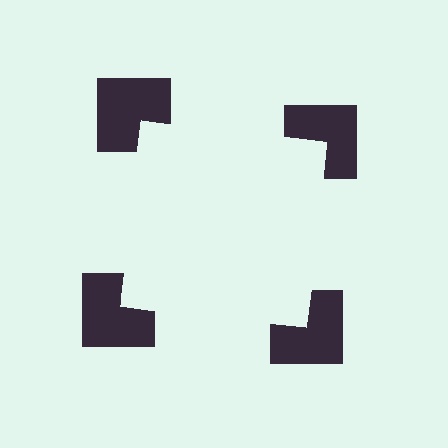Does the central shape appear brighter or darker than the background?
It typically appears slightly brighter than the background, even though no actual brightness change is drawn.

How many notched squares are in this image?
There are 4 — one at each vertex of the illusory square.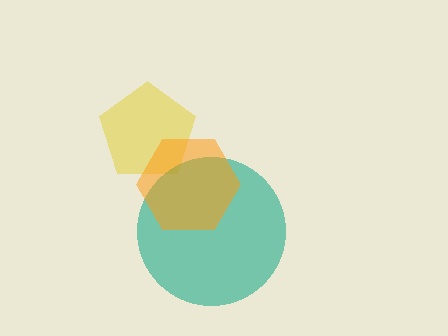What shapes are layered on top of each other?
The layered shapes are: a yellow pentagon, a teal circle, an orange hexagon.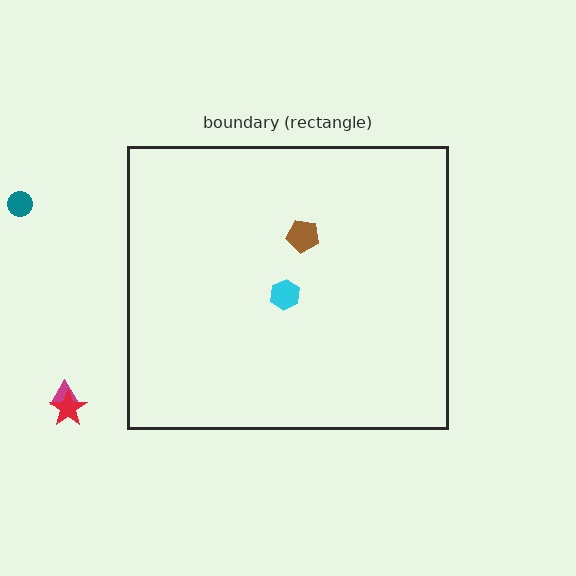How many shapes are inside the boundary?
2 inside, 3 outside.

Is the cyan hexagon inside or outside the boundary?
Inside.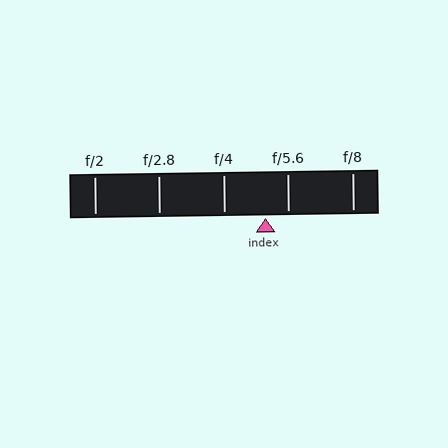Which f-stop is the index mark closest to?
The index mark is closest to f/5.6.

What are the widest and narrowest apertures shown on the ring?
The widest aperture shown is f/2 and the narrowest is f/8.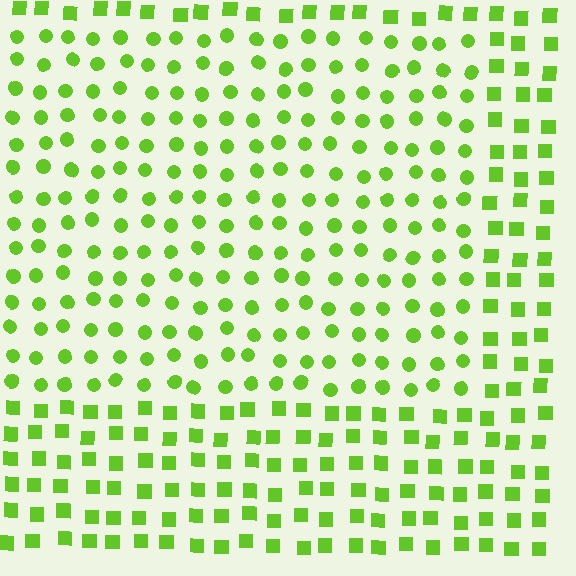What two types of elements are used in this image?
The image uses circles inside the rectangle region and squares outside it.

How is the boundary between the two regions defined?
The boundary is defined by a change in element shape: circles inside vs. squares outside. All elements share the same color and spacing.